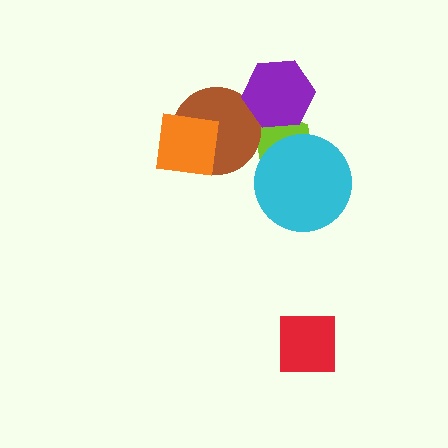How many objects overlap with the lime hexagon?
3 objects overlap with the lime hexagon.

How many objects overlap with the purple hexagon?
3 objects overlap with the purple hexagon.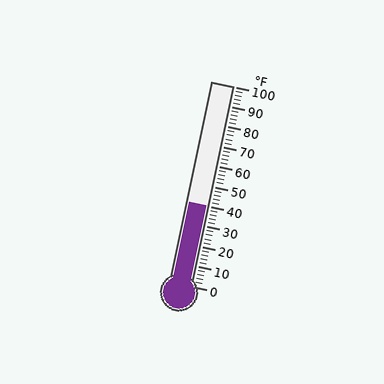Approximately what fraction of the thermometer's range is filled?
The thermometer is filled to approximately 40% of its range.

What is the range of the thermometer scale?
The thermometer scale ranges from 0°F to 100°F.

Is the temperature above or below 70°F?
The temperature is below 70°F.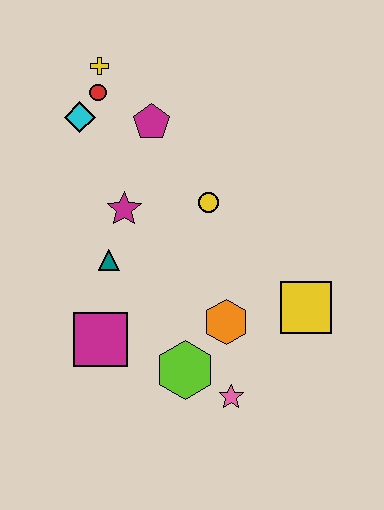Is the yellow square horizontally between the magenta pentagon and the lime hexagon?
No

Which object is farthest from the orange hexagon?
The yellow cross is farthest from the orange hexagon.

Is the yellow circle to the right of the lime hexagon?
Yes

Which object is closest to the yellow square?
The orange hexagon is closest to the yellow square.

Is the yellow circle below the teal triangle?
No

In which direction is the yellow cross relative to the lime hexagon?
The yellow cross is above the lime hexagon.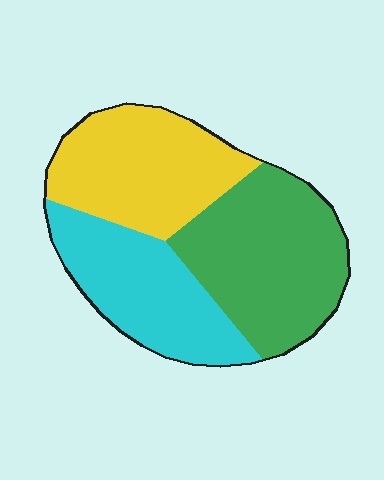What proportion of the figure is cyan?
Cyan covers 29% of the figure.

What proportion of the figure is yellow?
Yellow takes up about one third (1/3) of the figure.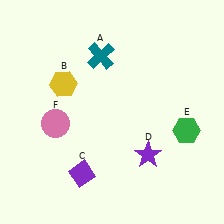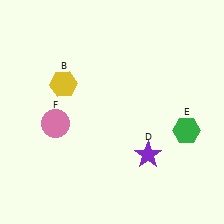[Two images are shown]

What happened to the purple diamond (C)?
The purple diamond (C) was removed in Image 2. It was in the bottom-left area of Image 1.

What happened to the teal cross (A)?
The teal cross (A) was removed in Image 2. It was in the top-left area of Image 1.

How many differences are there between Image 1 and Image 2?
There are 2 differences between the two images.